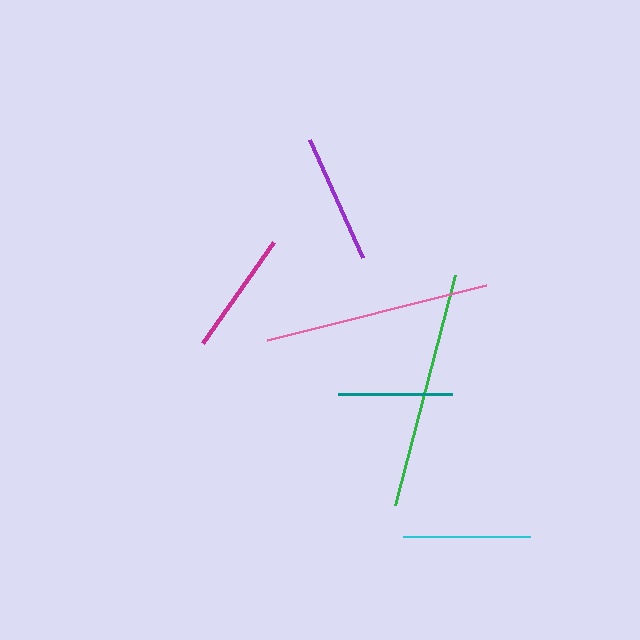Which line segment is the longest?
The green line is the longest at approximately 237 pixels.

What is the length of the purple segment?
The purple segment is approximately 129 pixels long.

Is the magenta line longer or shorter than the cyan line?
The cyan line is longer than the magenta line.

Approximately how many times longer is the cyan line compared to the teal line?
The cyan line is approximately 1.1 times the length of the teal line.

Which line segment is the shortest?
The teal line is the shortest at approximately 114 pixels.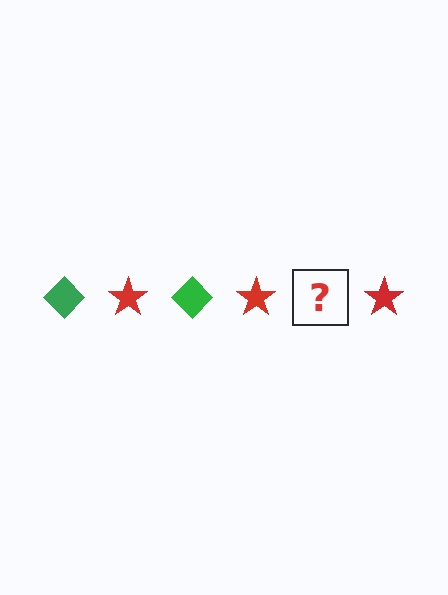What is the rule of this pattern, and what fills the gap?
The rule is that the pattern alternates between green diamond and red star. The gap should be filled with a green diamond.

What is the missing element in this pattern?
The missing element is a green diamond.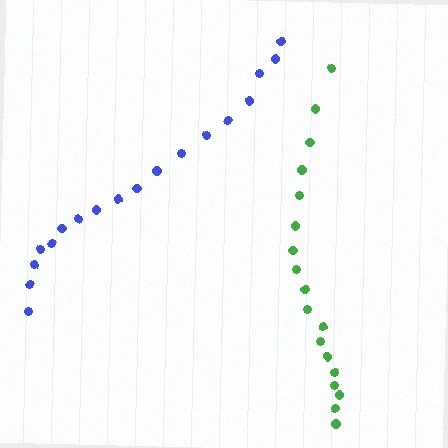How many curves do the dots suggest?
There are 2 distinct paths.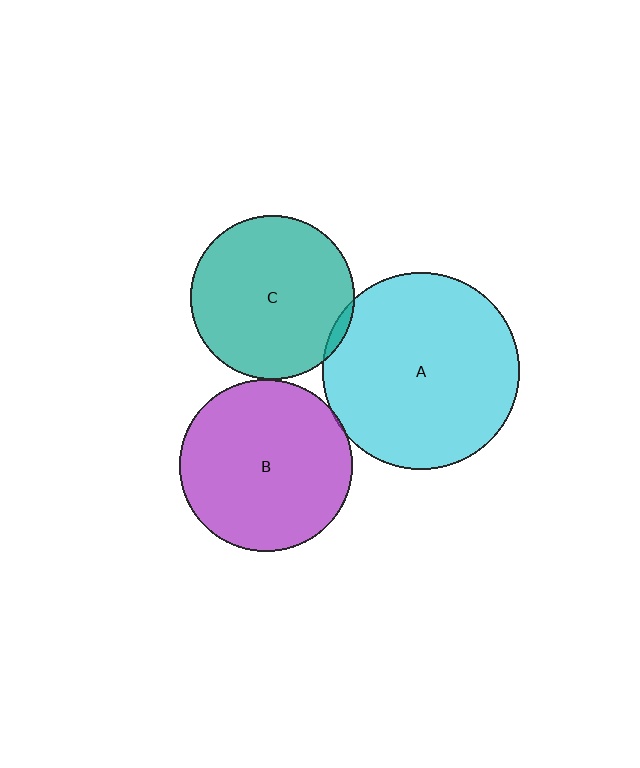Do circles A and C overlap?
Yes.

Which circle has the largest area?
Circle A (cyan).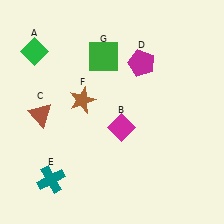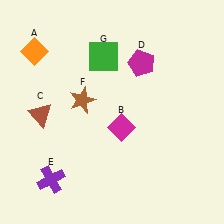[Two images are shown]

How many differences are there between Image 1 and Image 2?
There are 2 differences between the two images.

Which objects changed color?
A changed from green to orange. E changed from teal to purple.